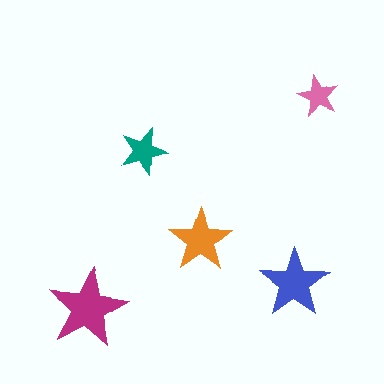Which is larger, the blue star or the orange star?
The blue one.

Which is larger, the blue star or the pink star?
The blue one.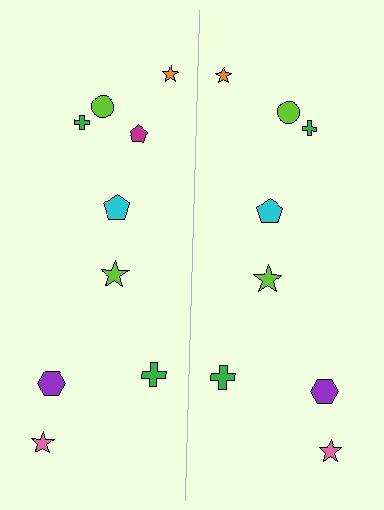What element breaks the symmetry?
A magenta pentagon is missing from the right side.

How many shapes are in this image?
There are 17 shapes in this image.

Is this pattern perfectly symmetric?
No, the pattern is not perfectly symmetric. A magenta pentagon is missing from the right side.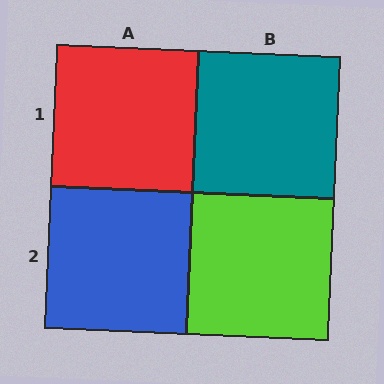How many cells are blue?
1 cell is blue.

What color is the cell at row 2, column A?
Blue.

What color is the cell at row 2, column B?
Lime.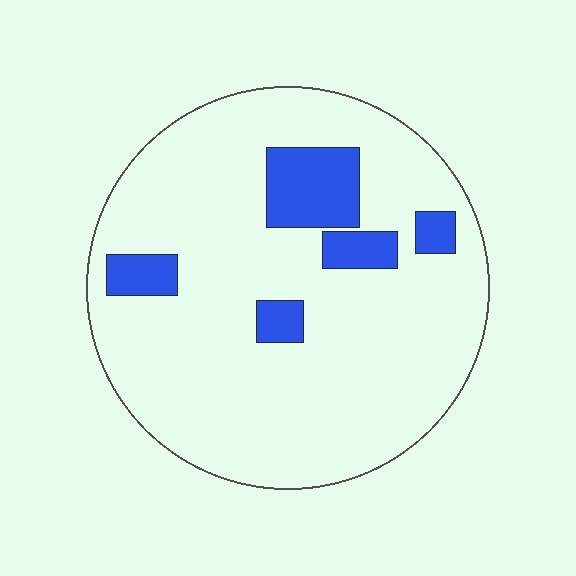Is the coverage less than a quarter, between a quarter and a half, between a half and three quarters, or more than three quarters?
Less than a quarter.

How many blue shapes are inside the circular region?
5.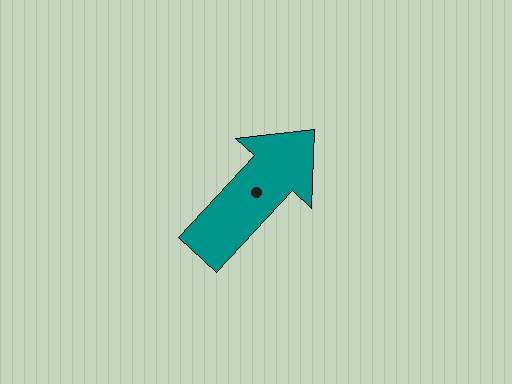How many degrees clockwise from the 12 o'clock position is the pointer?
Approximately 43 degrees.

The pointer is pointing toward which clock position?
Roughly 1 o'clock.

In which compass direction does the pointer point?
Northeast.